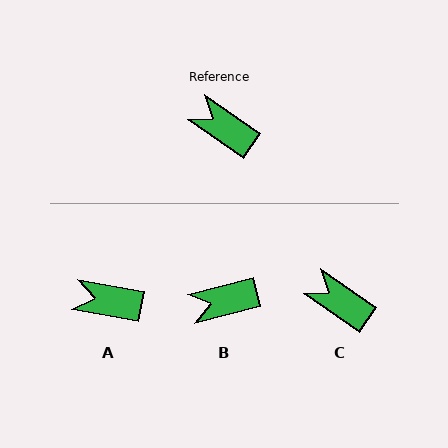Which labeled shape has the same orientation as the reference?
C.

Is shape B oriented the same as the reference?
No, it is off by about 49 degrees.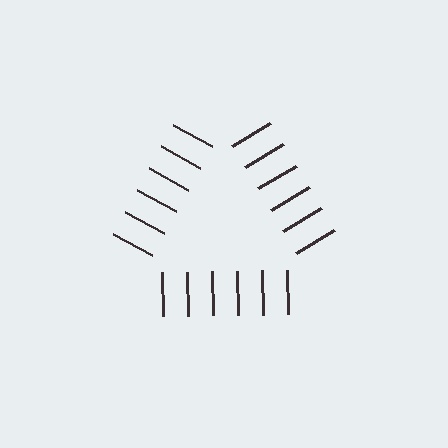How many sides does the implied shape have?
3 sides — the line-ends trace a triangle.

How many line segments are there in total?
18 — 6 along each of the 3 edges.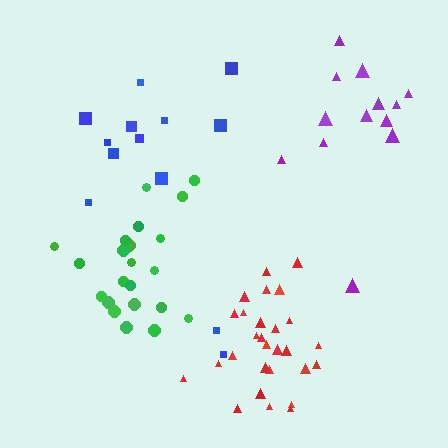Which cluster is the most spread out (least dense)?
Blue.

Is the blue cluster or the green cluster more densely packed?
Green.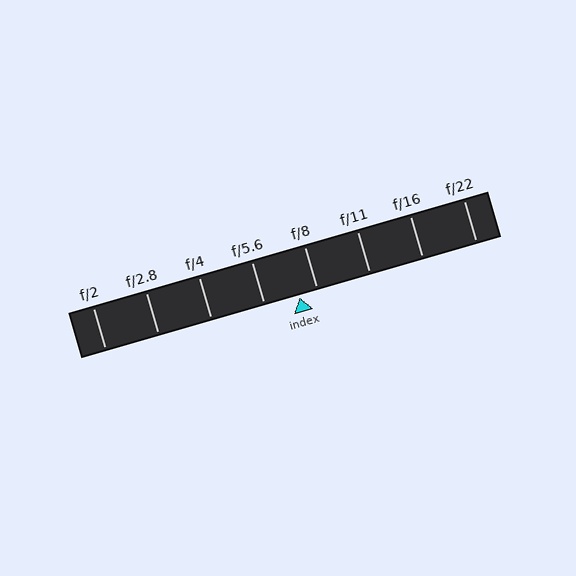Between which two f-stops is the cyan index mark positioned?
The index mark is between f/5.6 and f/8.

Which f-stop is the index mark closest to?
The index mark is closest to f/8.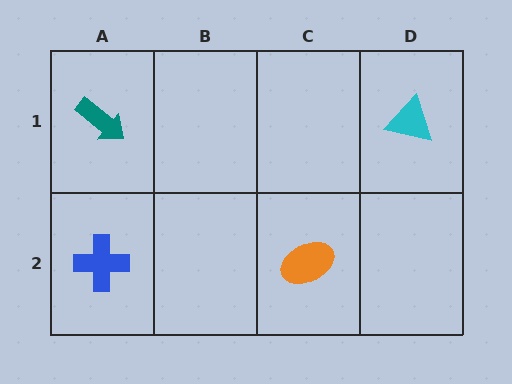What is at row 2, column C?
An orange ellipse.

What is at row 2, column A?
A blue cross.